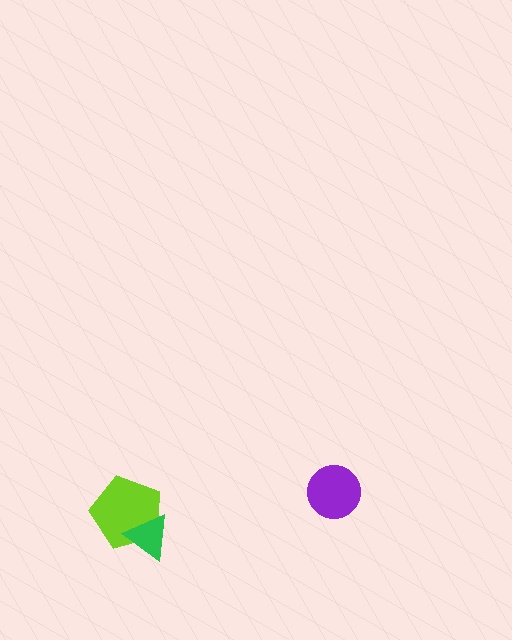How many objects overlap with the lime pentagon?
1 object overlaps with the lime pentagon.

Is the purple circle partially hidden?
No, no other shape covers it.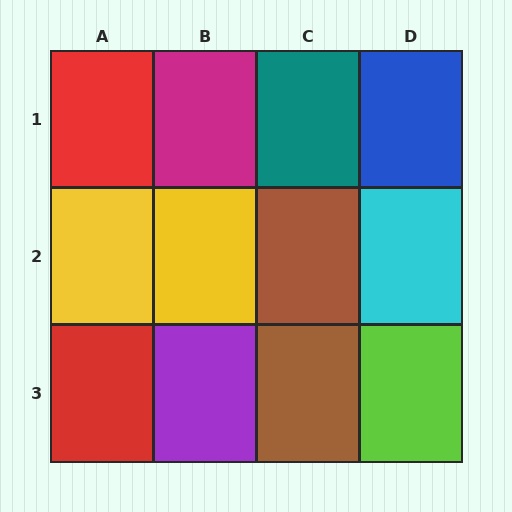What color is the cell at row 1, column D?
Blue.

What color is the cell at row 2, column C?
Brown.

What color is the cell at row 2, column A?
Yellow.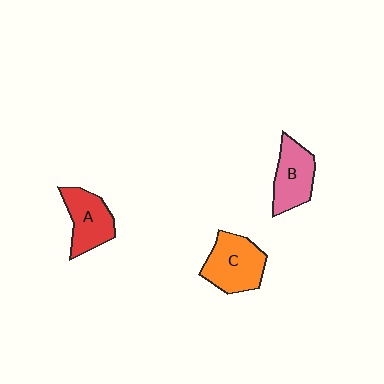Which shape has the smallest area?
Shape B (pink).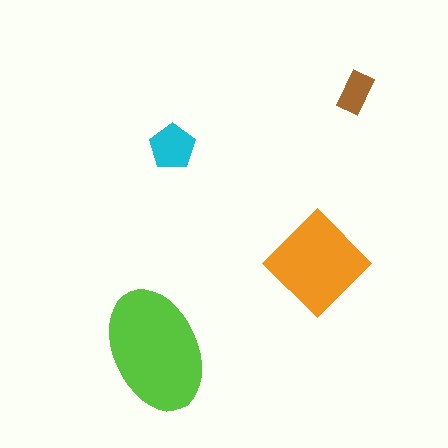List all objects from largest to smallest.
The lime ellipse, the orange diamond, the cyan pentagon, the brown rectangle.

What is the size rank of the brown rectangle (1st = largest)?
4th.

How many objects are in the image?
There are 4 objects in the image.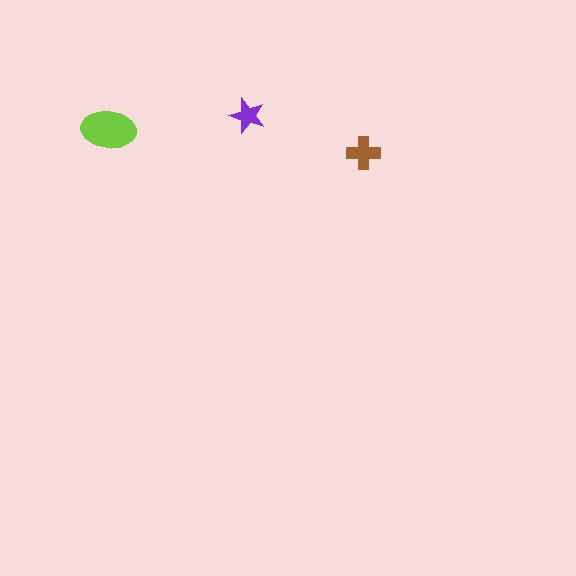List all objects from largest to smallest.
The lime ellipse, the brown cross, the purple star.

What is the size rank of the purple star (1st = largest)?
3rd.